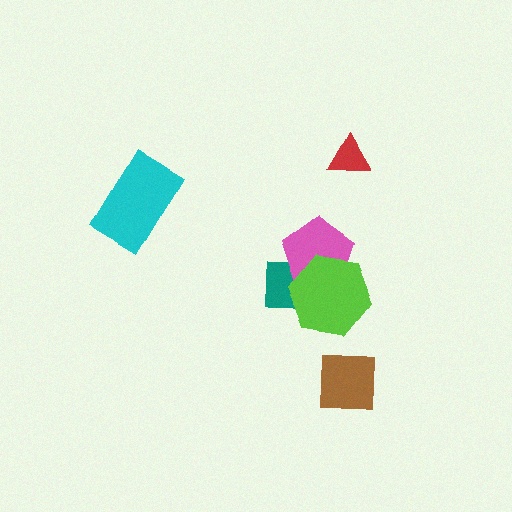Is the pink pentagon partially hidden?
Yes, it is partially covered by another shape.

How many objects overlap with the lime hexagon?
2 objects overlap with the lime hexagon.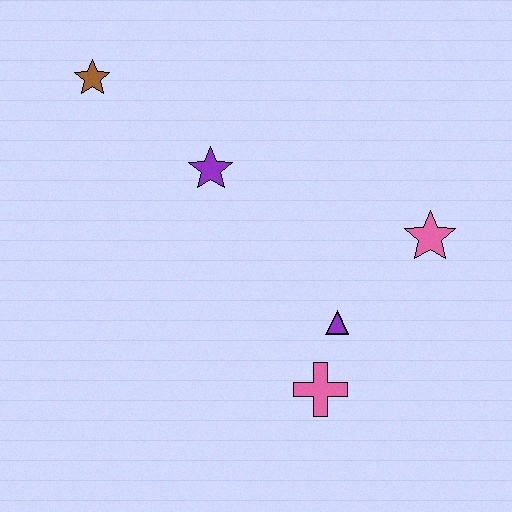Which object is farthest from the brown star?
The pink cross is farthest from the brown star.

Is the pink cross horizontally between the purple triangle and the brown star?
Yes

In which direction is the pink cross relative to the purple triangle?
The pink cross is below the purple triangle.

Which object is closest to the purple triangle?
The pink cross is closest to the purple triangle.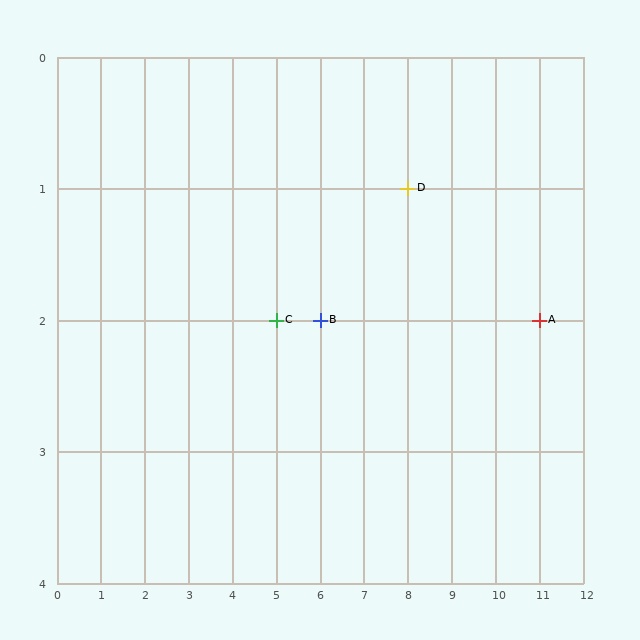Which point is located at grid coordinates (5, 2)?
Point C is at (5, 2).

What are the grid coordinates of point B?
Point B is at grid coordinates (6, 2).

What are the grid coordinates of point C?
Point C is at grid coordinates (5, 2).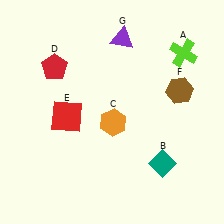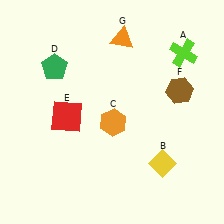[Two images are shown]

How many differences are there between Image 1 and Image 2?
There are 3 differences between the two images.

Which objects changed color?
B changed from teal to yellow. D changed from red to green. G changed from purple to orange.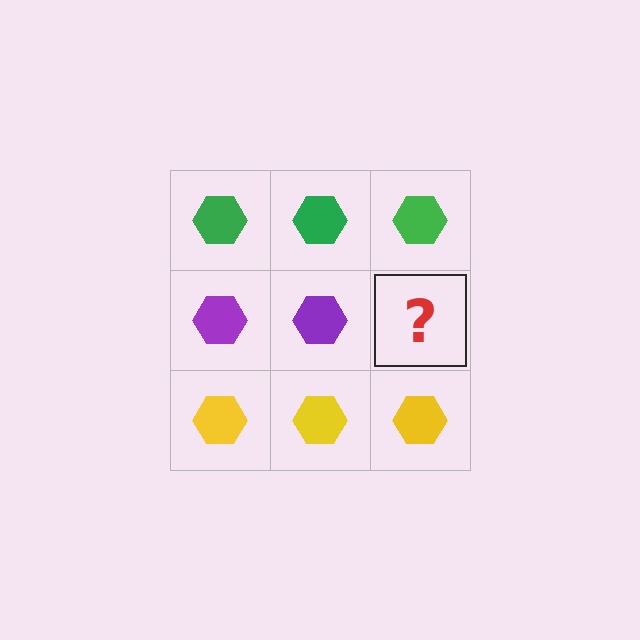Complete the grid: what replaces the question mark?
The question mark should be replaced with a purple hexagon.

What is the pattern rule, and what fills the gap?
The rule is that each row has a consistent color. The gap should be filled with a purple hexagon.